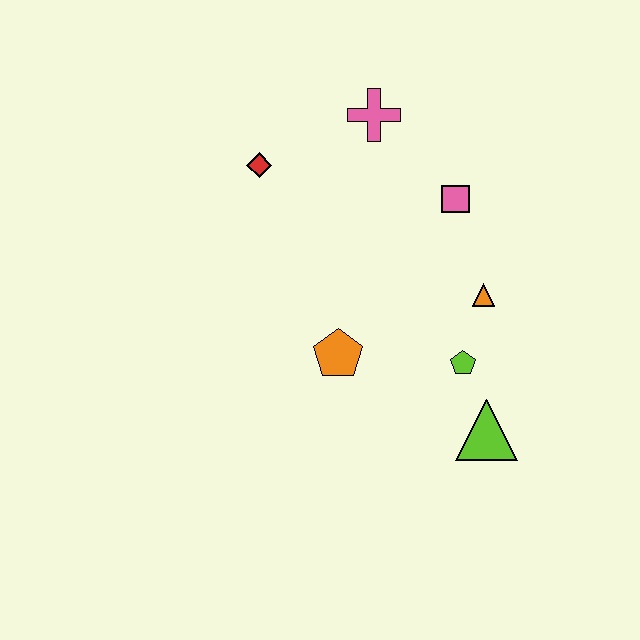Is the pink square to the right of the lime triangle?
No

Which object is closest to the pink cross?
The pink square is closest to the pink cross.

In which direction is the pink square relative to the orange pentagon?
The pink square is above the orange pentagon.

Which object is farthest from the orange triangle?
The red diamond is farthest from the orange triangle.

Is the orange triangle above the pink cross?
No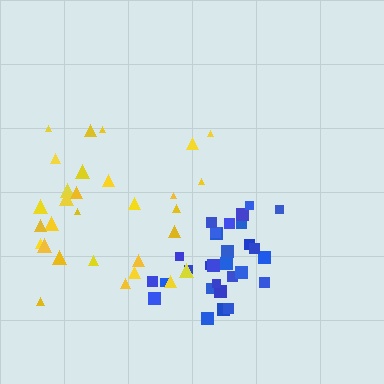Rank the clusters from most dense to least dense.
blue, yellow.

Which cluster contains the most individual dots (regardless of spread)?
Yellow (30).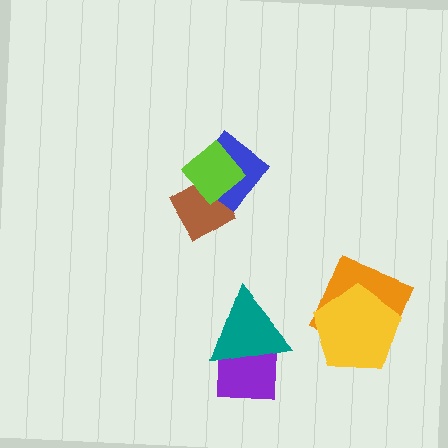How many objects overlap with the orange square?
1 object overlaps with the orange square.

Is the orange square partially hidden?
Yes, it is partially covered by another shape.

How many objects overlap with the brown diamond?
2 objects overlap with the brown diamond.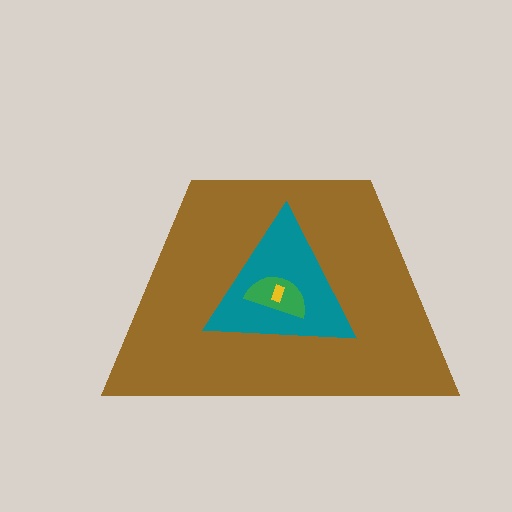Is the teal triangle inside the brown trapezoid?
Yes.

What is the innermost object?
The yellow rectangle.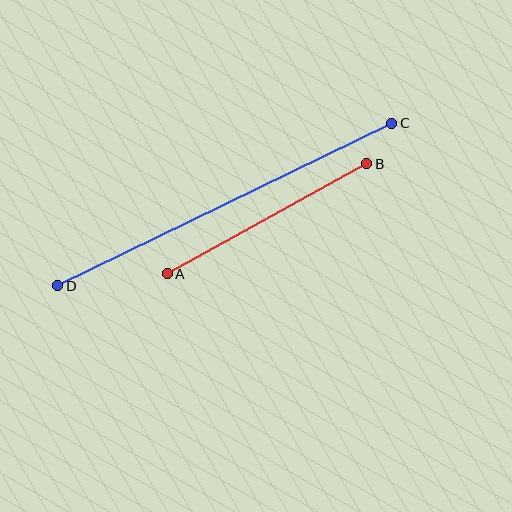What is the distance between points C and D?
The distance is approximately 371 pixels.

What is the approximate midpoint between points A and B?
The midpoint is at approximately (267, 219) pixels.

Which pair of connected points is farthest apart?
Points C and D are farthest apart.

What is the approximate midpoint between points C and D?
The midpoint is at approximately (225, 204) pixels.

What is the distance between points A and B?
The distance is approximately 228 pixels.